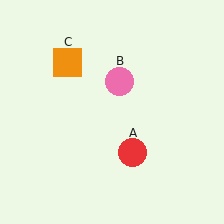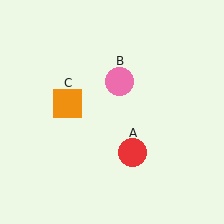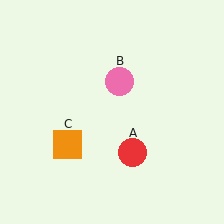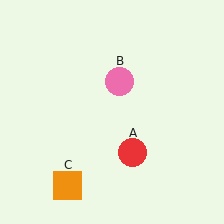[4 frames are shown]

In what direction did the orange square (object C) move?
The orange square (object C) moved down.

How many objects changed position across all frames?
1 object changed position: orange square (object C).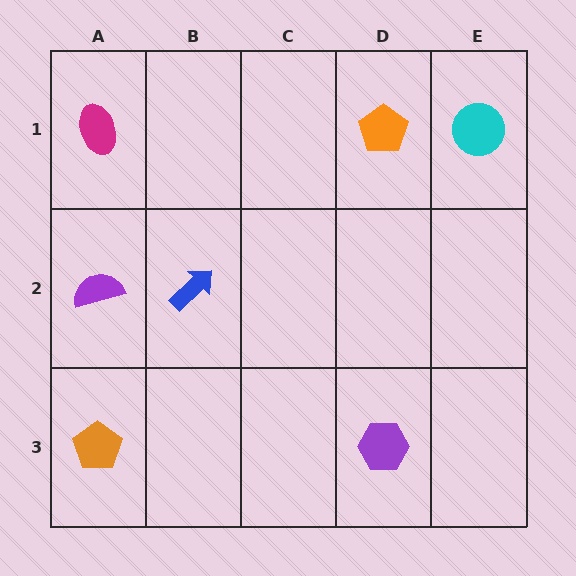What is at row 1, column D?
An orange pentagon.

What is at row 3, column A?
An orange pentagon.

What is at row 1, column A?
A magenta ellipse.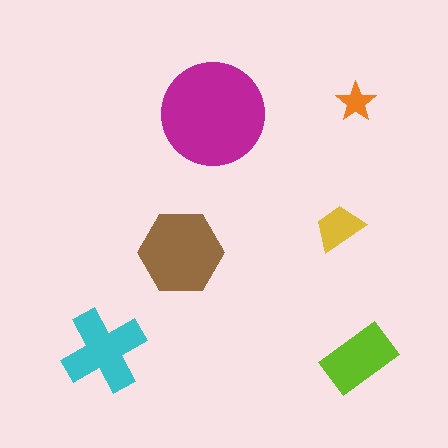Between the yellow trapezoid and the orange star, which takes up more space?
The yellow trapezoid.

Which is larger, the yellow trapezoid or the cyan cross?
The cyan cross.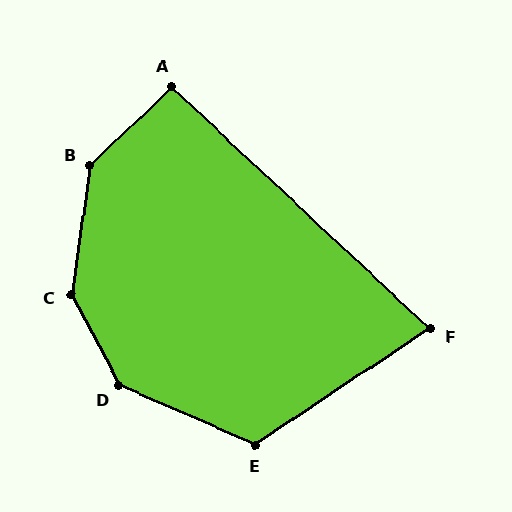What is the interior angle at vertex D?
Approximately 141 degrees (obtuse).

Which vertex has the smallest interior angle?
F, at approximately 77 degrees.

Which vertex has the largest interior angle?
C, at approximately 144 degrees.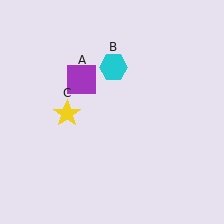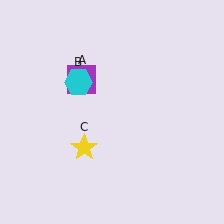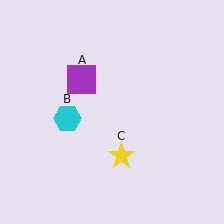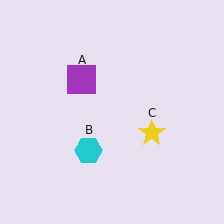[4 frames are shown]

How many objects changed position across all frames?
2 objects changed position: cyan hexagon (object B), yellow star (object C).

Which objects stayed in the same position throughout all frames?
Purple square (object A) remained stationary.